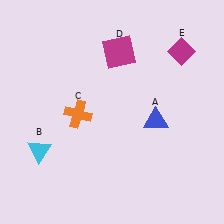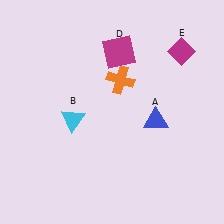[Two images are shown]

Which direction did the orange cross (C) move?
The orange cross (C) moved right.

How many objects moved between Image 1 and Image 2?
2 objects moved between the two images.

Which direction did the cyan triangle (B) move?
The cyan triangle (B) moved right.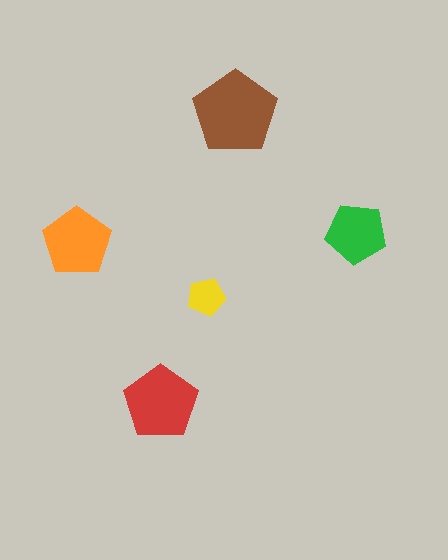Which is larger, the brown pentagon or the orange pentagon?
The brown one.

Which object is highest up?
The brown pentagon is topmost.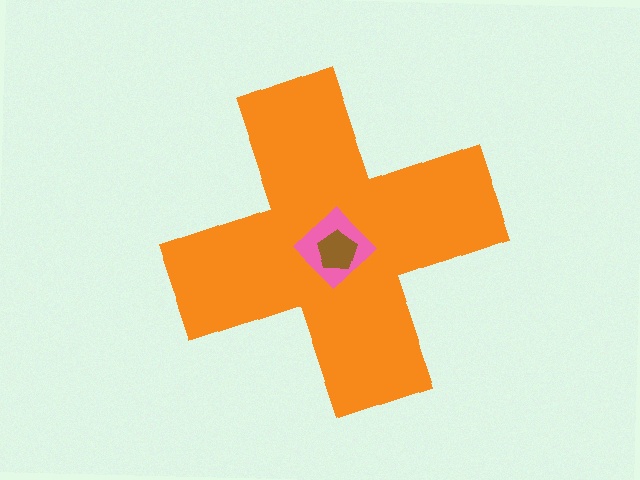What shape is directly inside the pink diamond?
The brown pentagon.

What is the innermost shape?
The brown pentagon.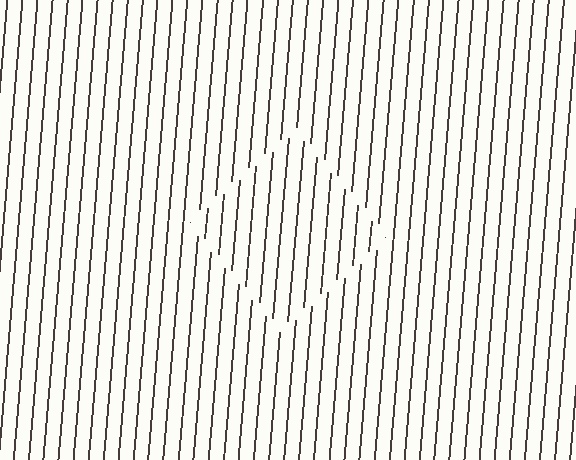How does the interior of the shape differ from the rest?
The interior of the shape contains the same grating, shifted by half a period — the contour is defined by the phase discontinuity where line-ends from the inner and outer gratings abut.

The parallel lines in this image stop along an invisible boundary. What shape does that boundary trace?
An illusory square. The interior of the shape contains the same grating, shifted by half a period — the contour is defined by the phase discontinuity where line-ends from the inner and outer gratings abut.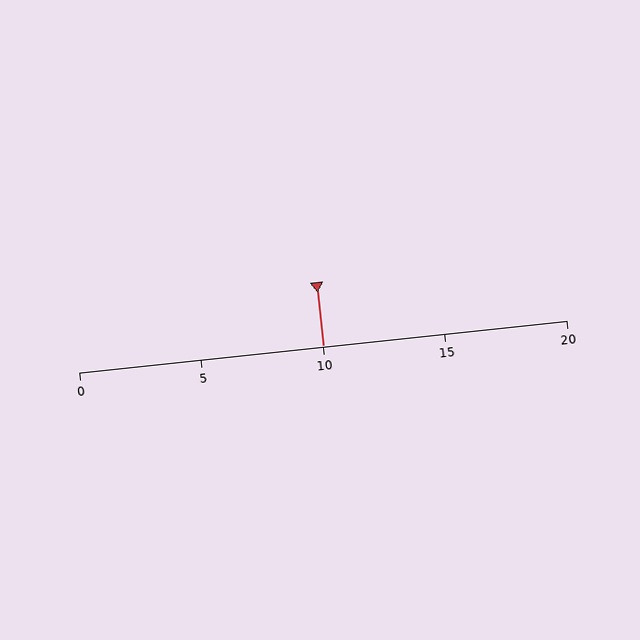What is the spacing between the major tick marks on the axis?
The major ticks are spaced 5 apart.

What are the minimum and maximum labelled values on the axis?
The axis runs from 0 to 20.